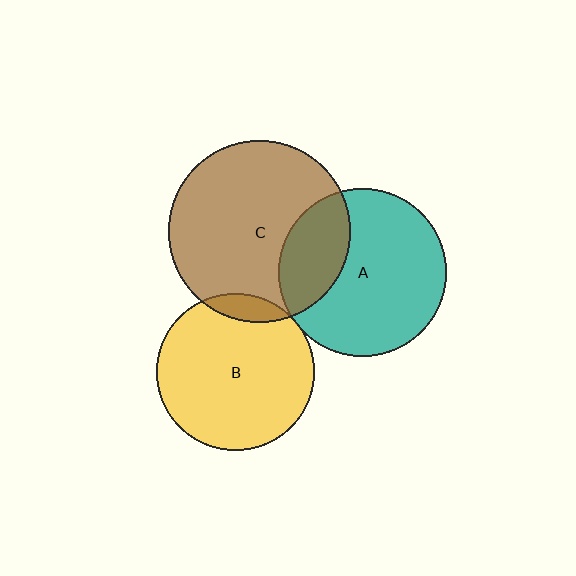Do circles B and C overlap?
Yes.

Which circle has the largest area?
Circle C (brown).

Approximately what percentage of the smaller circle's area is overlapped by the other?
Approximately 10%.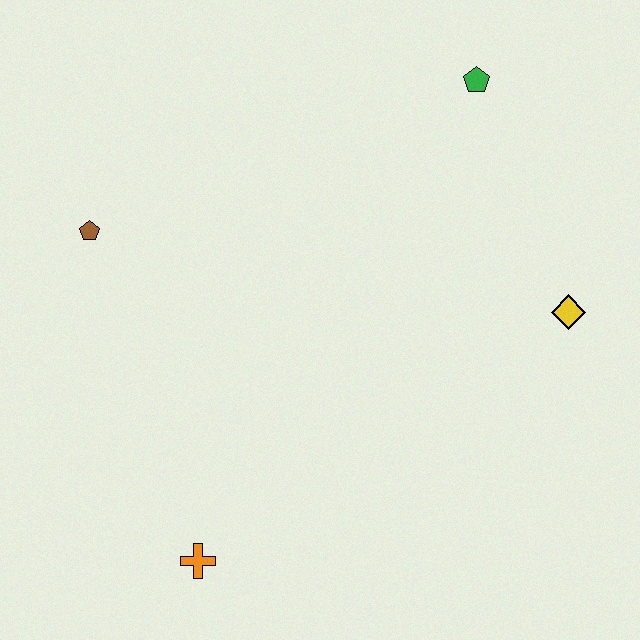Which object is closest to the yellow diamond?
The green pentagon is closest to the yellow diamond.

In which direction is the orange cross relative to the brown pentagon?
The orange cross is below the brown pentagon.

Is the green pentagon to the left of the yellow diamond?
Yes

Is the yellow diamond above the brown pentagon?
No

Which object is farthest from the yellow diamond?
The brown pentagon is farthest from the yellow diamond.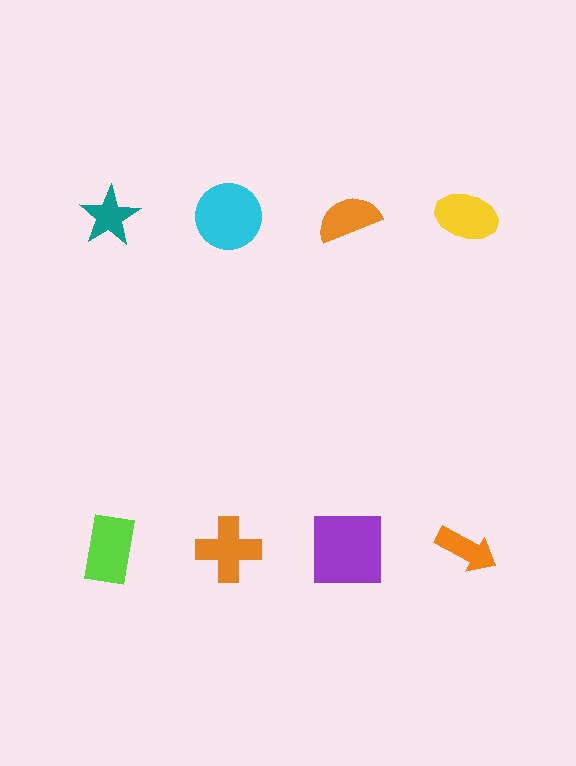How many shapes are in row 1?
4 shapes.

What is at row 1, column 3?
An orange semicircle.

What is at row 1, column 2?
A cyan circle.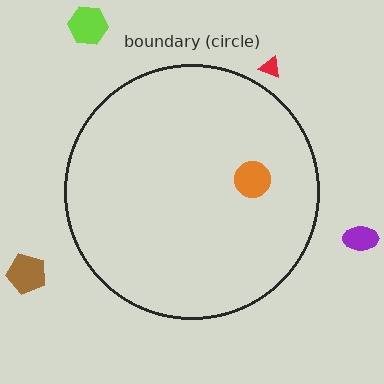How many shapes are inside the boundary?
1 inside, 4 outside.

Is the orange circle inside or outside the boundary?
Inside.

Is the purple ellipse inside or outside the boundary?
Outside.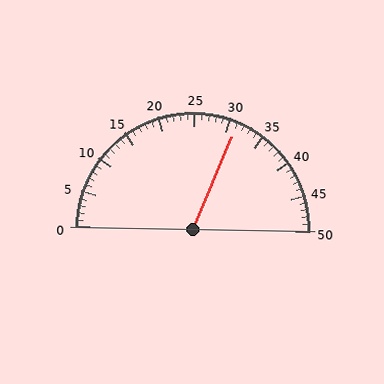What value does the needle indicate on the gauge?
The needle indicates approximately 31.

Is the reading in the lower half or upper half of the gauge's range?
The reading is in the upper half of the range (0 to 50).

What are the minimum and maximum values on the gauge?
The gauge ranges from 0 to 50.